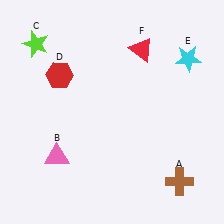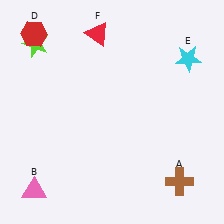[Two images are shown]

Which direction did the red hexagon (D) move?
The red hexagon (D) moved up.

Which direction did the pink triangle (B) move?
The pink triangle (B) moved down.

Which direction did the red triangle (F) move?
The red triangle (F) moved left.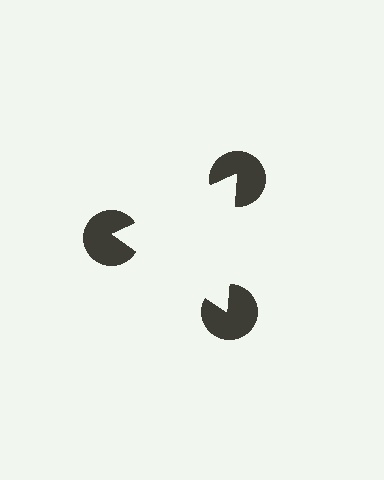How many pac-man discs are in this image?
There are 3 — one at each vertex of the illusory triangle.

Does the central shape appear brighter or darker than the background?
It typically appears slightly brighter than the background, even though no actual brightness change is drawn.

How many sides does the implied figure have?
3 sides.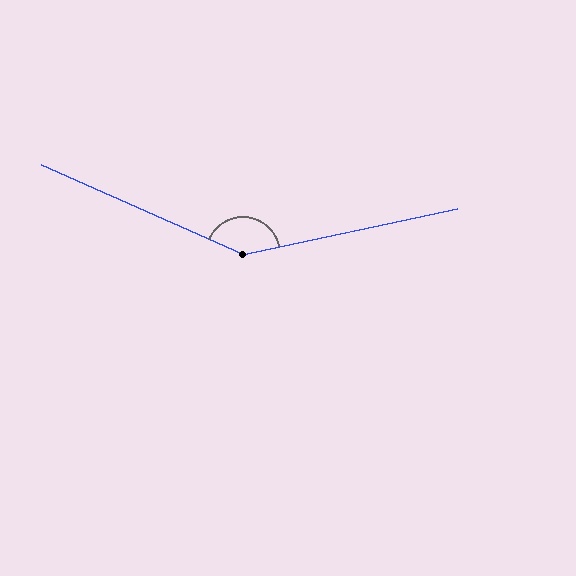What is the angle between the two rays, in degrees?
Approximately 144 degrees.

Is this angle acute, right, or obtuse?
It is obtuse.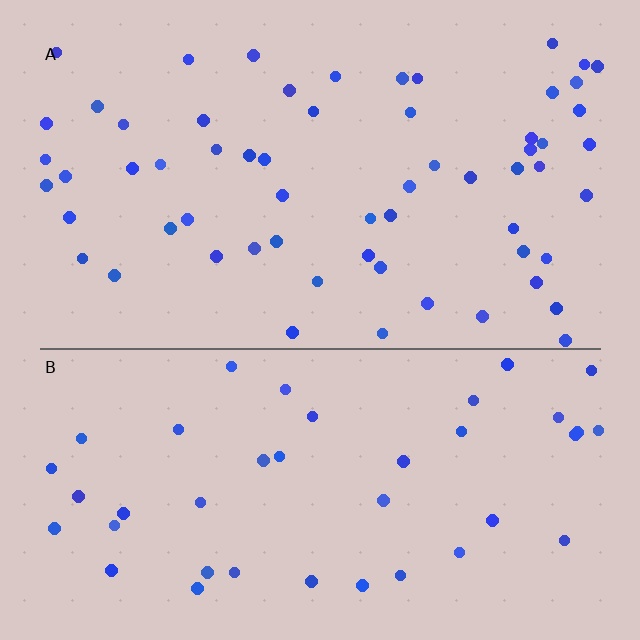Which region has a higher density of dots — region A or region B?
A (the top).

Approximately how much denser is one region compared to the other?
Approximately 1.5× — region A over region B.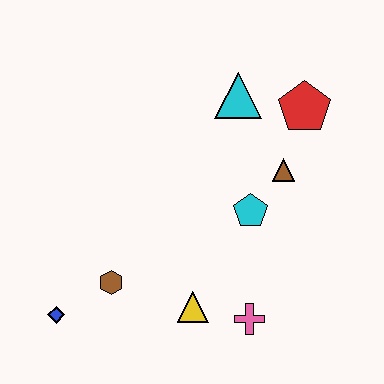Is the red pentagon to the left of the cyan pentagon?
No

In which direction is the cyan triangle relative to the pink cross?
The cyan triangle is above the pink cross.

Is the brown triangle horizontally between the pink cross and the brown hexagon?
No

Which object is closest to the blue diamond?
The brown hexagon is closest to the blue diamond.